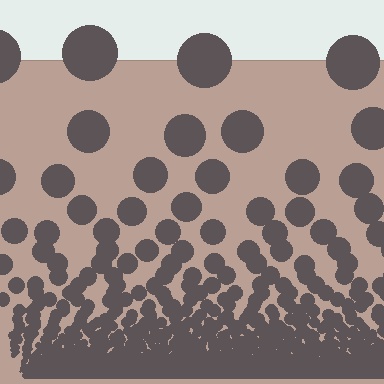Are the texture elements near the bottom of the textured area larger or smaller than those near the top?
Smaller. The gradient is inverted — elements near the bottom are smaller and denser.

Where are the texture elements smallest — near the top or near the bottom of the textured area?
Near the bottom.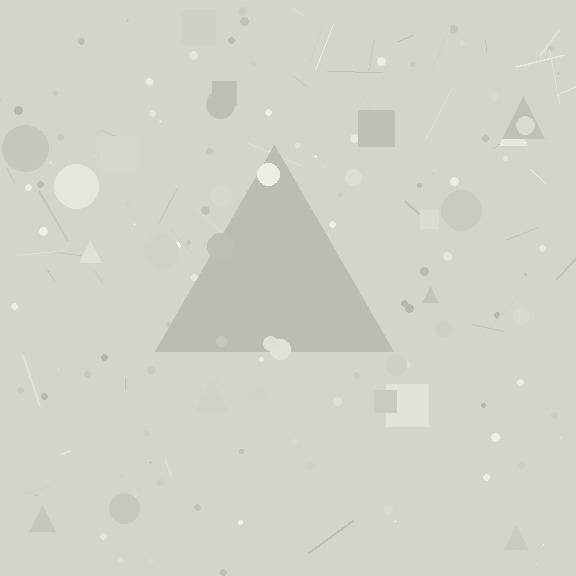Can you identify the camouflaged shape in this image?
The camouflaged shape is a triangle.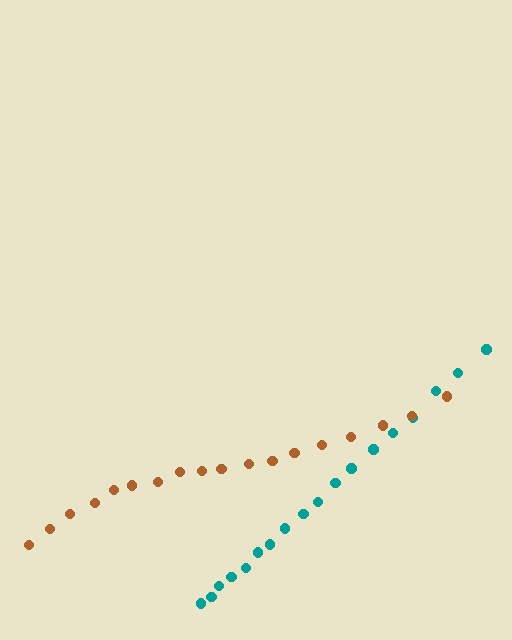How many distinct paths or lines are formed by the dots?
There are 2 distinct paths.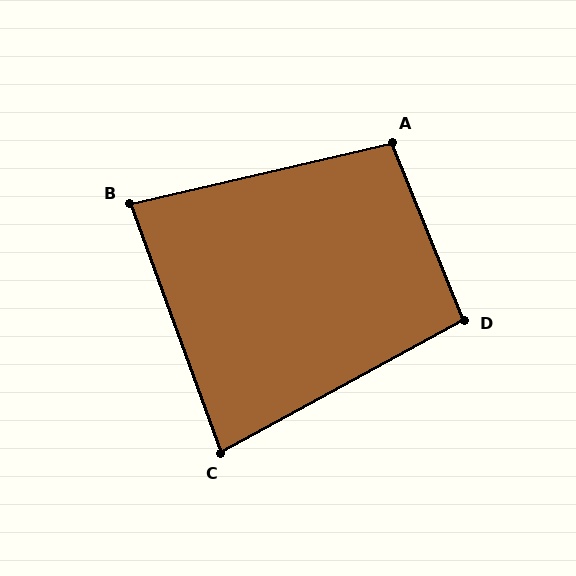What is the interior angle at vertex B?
Approximately 83 degrees (acute).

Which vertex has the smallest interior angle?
C, at approximately 81 degrees.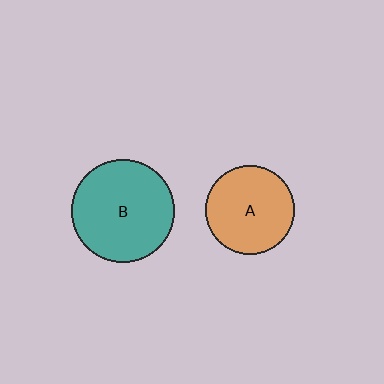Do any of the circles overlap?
No, none of the circles overlap.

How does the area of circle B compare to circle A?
Approximately 1.3 times.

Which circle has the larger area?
Circle B (teal).